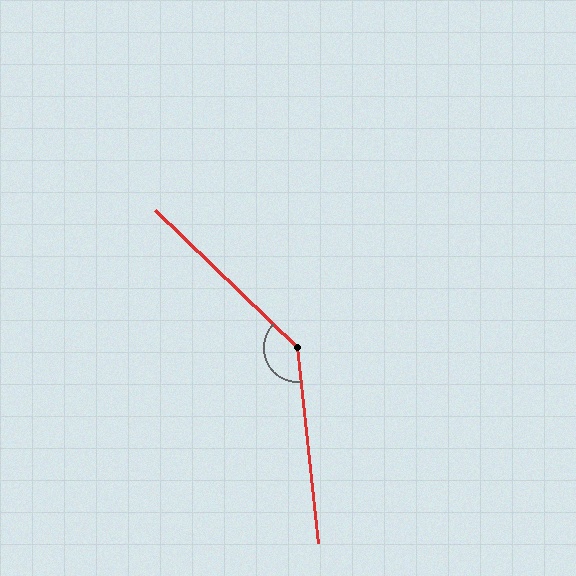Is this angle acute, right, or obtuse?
It is obtuse.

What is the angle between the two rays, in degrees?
Approximately 140 degrees.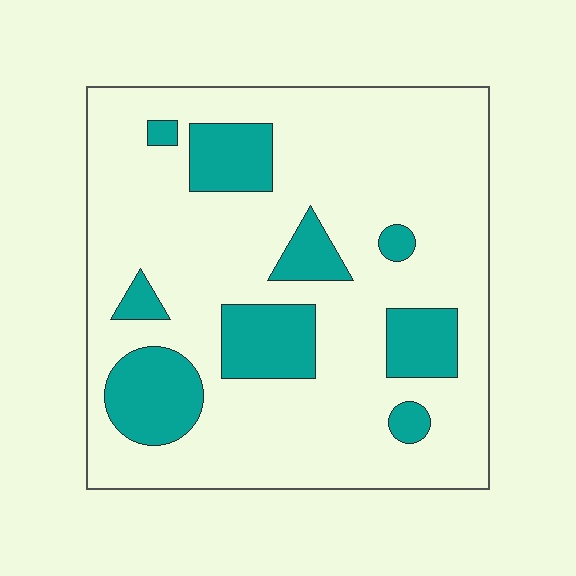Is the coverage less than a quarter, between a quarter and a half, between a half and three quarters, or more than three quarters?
Less than a quarter.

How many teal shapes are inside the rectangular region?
9.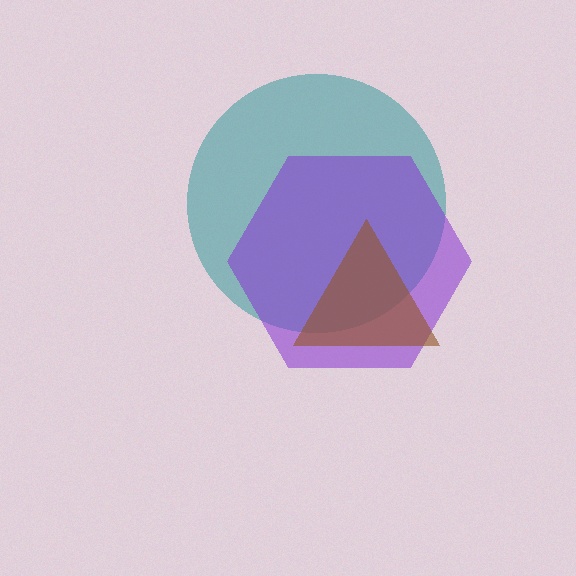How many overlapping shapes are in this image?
There are 3 overlapping shapes in the image.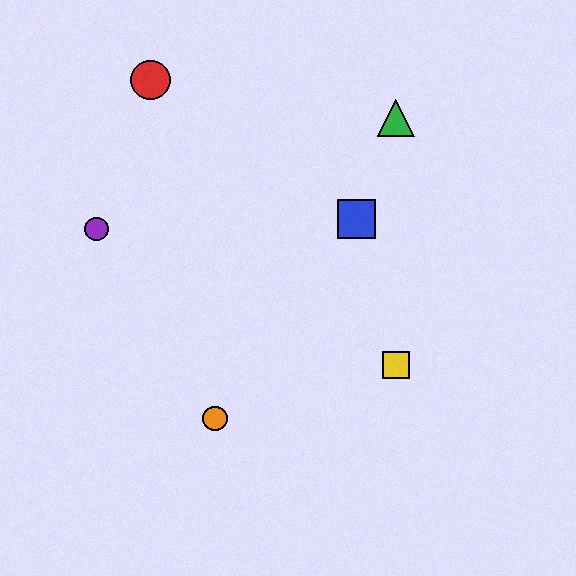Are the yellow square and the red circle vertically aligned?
No, the yellow square is at x≈396 and the red circle is at x≈151.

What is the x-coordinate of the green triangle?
The green triangle is at x≈396.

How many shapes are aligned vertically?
2 shapes (the green triangle, the yellow square) are aligned vertically.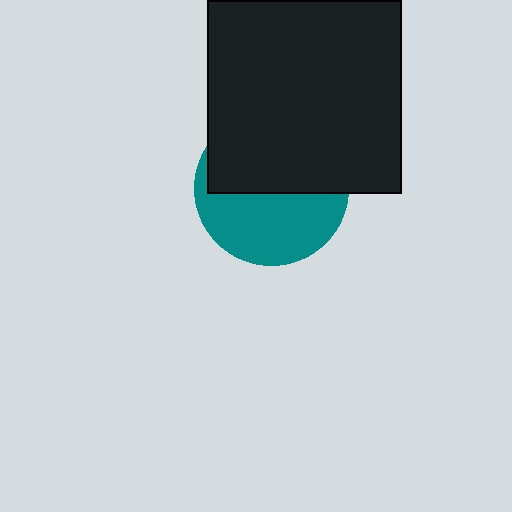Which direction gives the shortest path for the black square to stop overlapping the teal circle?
Moving up gives the shortest separation.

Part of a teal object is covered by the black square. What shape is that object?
It is a circle.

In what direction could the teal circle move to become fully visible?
The teal circle could move down. That would shift it out from behind the black square entirely.